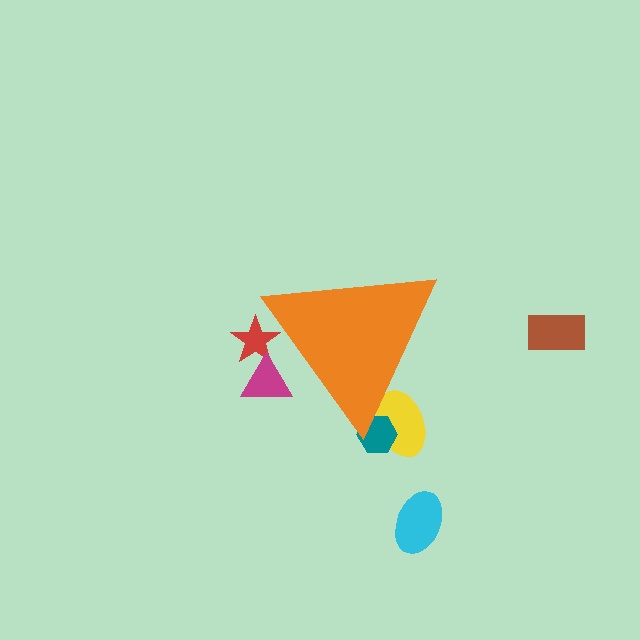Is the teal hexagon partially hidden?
Yes, the teal hexagon is partially hidden behind the orange triangle.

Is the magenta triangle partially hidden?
Yes, the magenta triangle is partially hidden behind the orange triangle.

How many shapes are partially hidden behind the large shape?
4 shapes are partially hidden.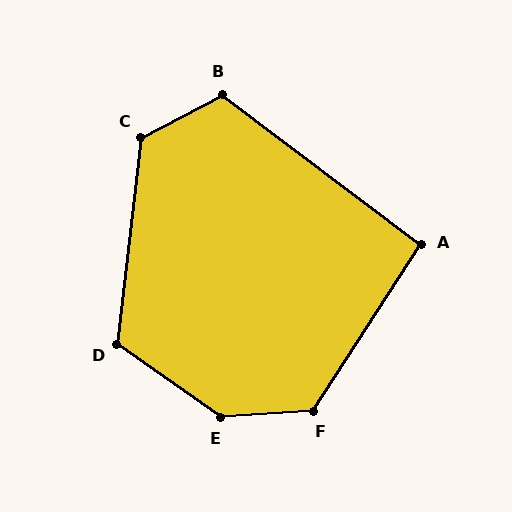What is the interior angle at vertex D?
Approximately 118 degrees (obtuse).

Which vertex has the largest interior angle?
E, at approximately 141 degrees.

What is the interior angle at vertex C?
Approximately 125 degrees (obtuse).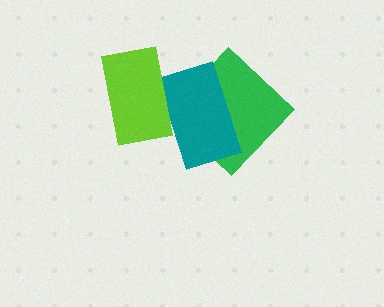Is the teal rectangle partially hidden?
Yes, it is partially covered by another shape.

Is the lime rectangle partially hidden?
No, no other shape covers it.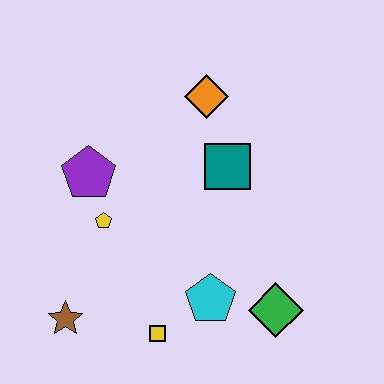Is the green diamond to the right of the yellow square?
Yes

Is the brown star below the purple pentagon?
Yes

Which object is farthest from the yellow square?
The orange diamond is farthest from the yellow square.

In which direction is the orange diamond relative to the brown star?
The orange diamond is above the brown star.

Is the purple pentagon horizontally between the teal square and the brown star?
Yes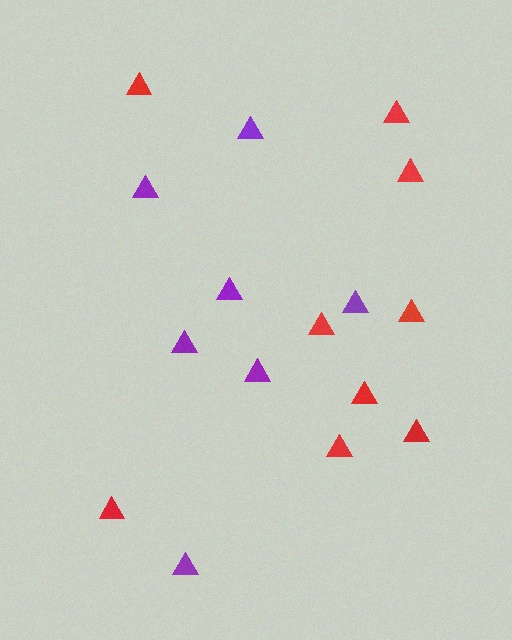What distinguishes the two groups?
There are 2 groups: one group of purple triangles (7) and one group of red triangles (9).